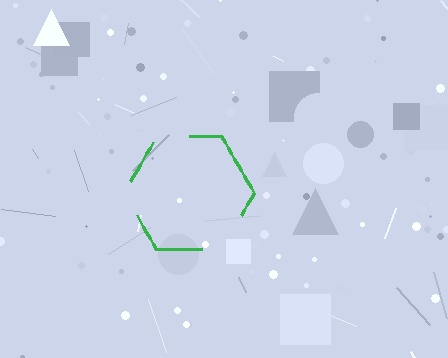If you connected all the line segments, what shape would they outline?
They would outline a hexagon.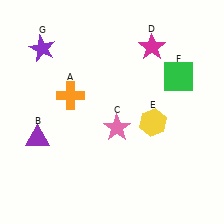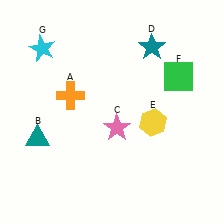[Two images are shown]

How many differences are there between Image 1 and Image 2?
There are 3 differences between the two images.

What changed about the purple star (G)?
In Image 1, G is purple. In Image 2, it changed to cyan.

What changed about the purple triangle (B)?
In Image 1, B is purple. In Image 2, it changed to teal.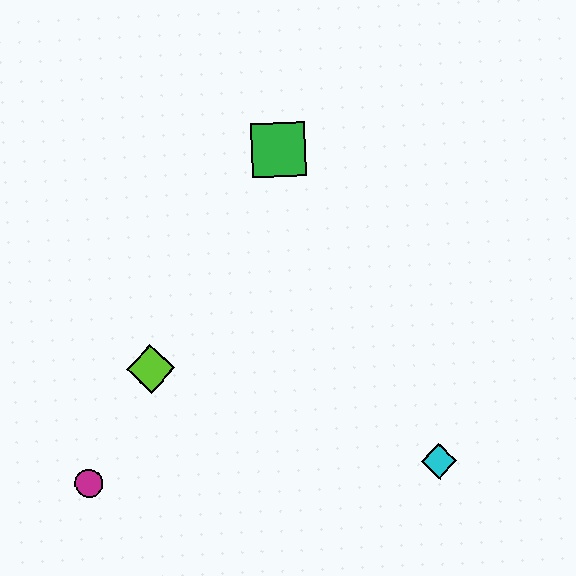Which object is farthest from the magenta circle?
The green square is farthest from the magenta circle.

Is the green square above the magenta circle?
Yes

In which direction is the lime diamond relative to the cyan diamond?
The lime diamond is to the left of the cyan diamond.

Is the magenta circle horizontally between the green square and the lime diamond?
No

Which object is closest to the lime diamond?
The magenta circle is closest to the lime diamond.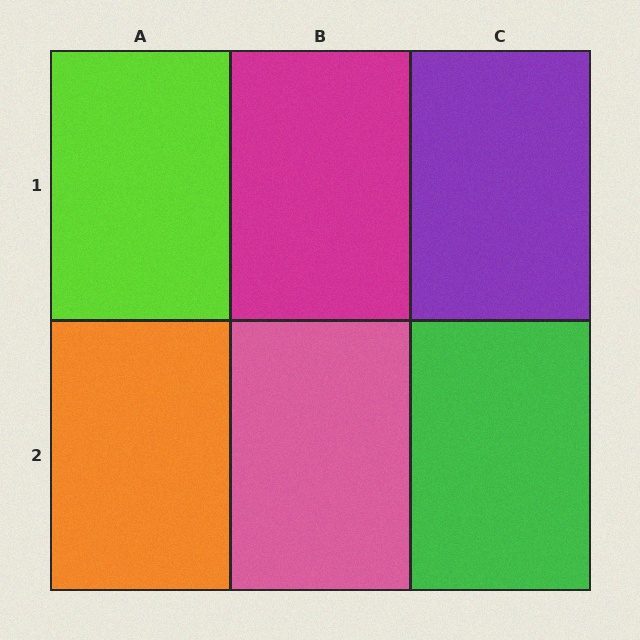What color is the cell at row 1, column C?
Purple.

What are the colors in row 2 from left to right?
Orange, pink, green.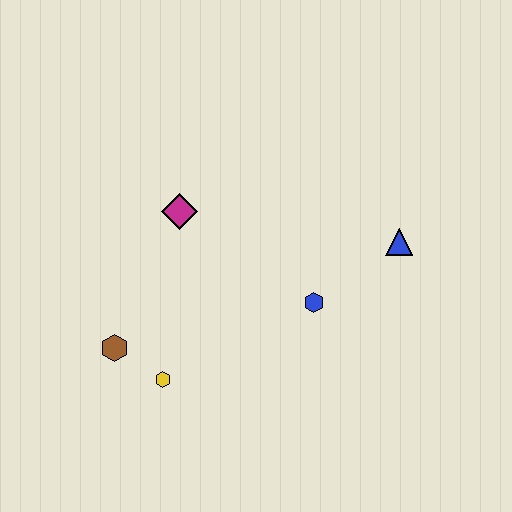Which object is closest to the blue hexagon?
The blue triangle is closest to the blue hexagon.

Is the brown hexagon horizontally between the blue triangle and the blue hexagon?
No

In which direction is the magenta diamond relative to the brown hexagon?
The magenta diamond is above the brown hexagon.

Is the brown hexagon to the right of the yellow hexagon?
No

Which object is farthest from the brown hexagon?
The blue triangle is farthest from the brown hexagon.